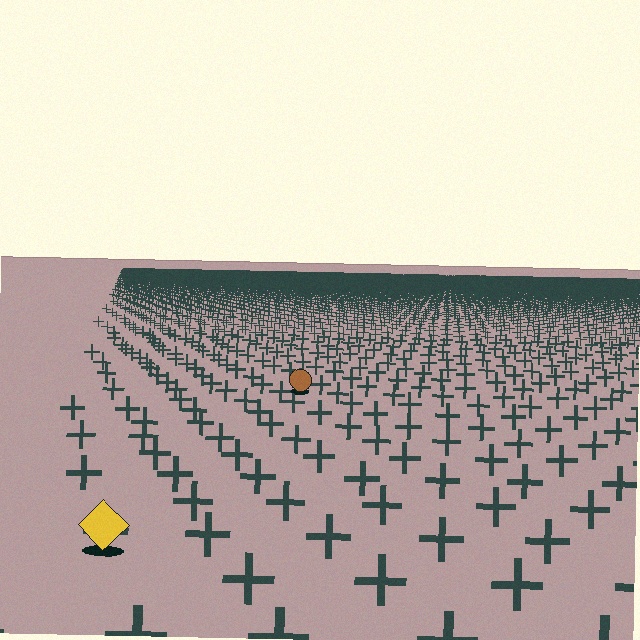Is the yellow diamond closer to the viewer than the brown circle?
Yes. The yellow diamond is closer — you can tell from the texture gradient: the ground texture is coarser near it.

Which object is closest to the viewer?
The yellow diamond is closest. The texture marks near it are larger and more spread out.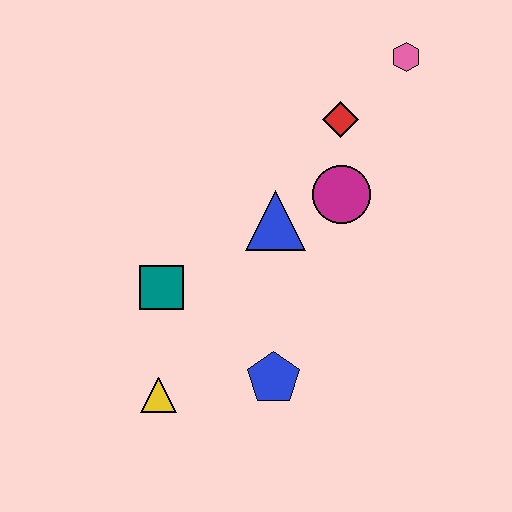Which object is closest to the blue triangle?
The magenta circle is closest to the blue triangle.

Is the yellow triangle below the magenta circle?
Yes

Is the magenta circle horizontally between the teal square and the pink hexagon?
Yes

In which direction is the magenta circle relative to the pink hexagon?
The magenta circle is below the pink hexagon.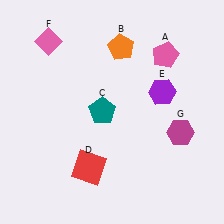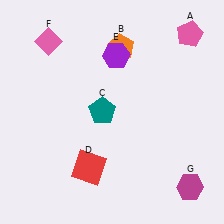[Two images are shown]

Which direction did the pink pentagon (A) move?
The pink pentagon (A) moved right.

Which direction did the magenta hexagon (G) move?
The magenta hexagon (G) moved down.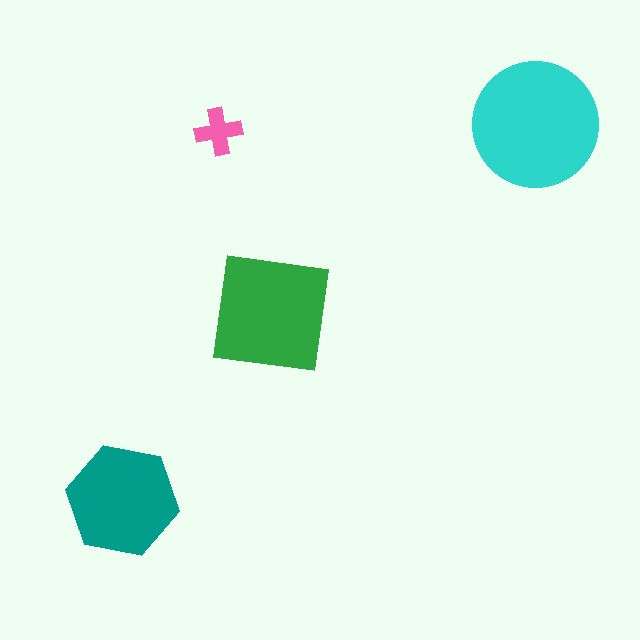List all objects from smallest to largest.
The pink cross, the teal hexagon, the green square, the cyan circle.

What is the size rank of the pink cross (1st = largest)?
4th.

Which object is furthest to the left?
The teal hexagon is leftmost.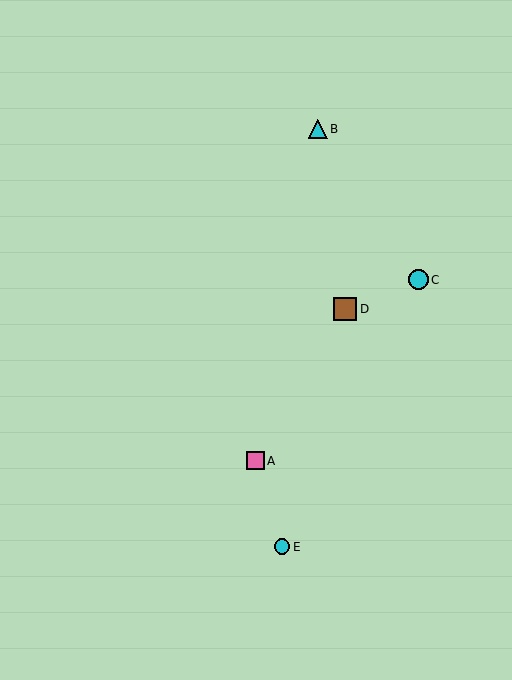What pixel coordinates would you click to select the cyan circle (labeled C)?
Click at (418, 280) to select the cyan circle C.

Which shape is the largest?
The brown square (labeled D) is the largest.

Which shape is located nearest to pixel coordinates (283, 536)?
The cyan circle (labeled E) at (282, 547) is nearest to that location.